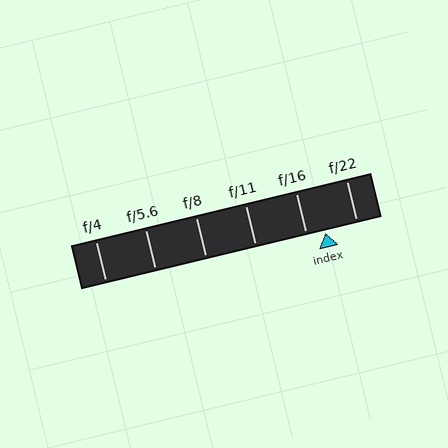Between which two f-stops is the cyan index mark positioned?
The index mark is between f/16 and f/22.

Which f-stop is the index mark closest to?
The index mark is closest to f/16.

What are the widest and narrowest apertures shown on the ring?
The widest aperture shown is f/4 and the narrowest is f/22.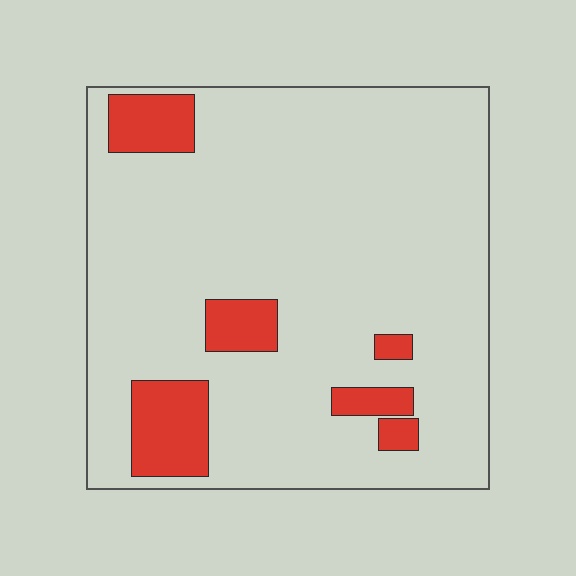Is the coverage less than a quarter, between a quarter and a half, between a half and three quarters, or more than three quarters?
Less than a quarter.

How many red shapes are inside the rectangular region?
6.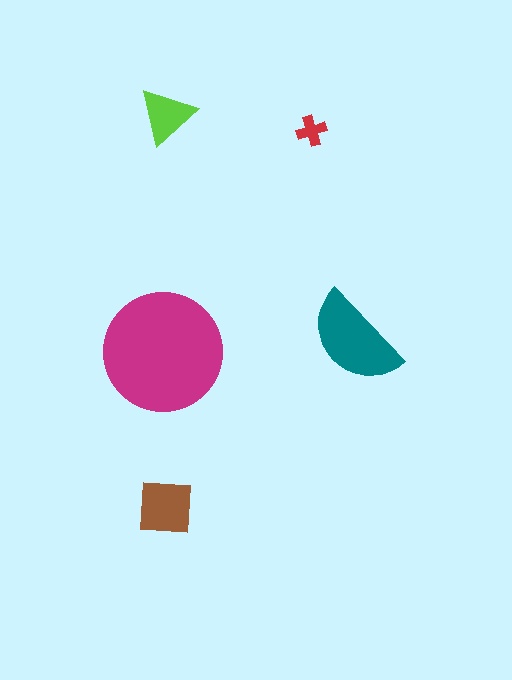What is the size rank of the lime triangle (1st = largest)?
4th.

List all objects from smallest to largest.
The red cross, the lime triangle, the brown square, the teal semicircle, the magenta circle.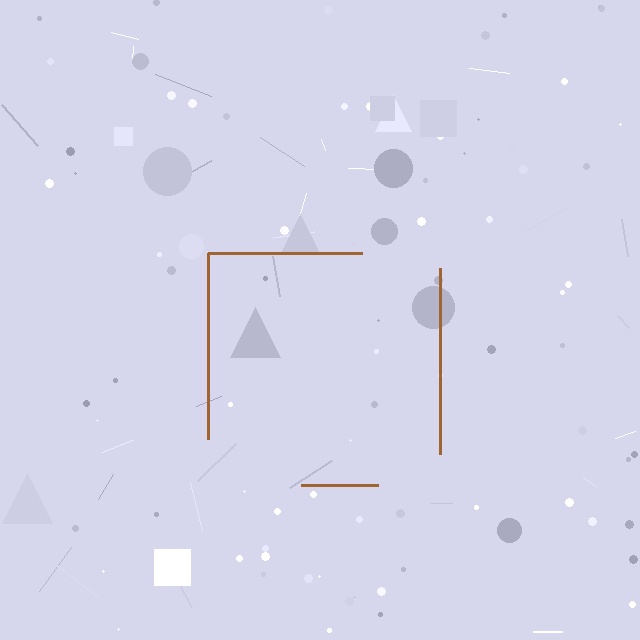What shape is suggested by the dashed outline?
The dashed outline suggests a square.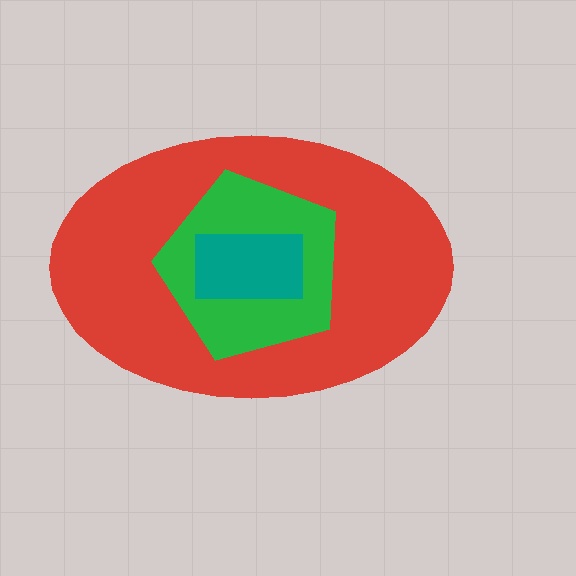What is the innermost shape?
The teal rectangle.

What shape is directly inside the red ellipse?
The green pentagon.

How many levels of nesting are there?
3.